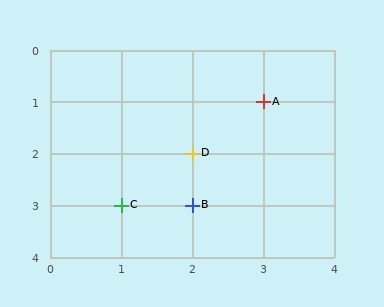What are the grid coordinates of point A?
Point A is at grid coordinates (3, 1).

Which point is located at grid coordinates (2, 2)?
Point D is at (2, 2).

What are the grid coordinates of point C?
Point C is at grid coordinates (1, 3).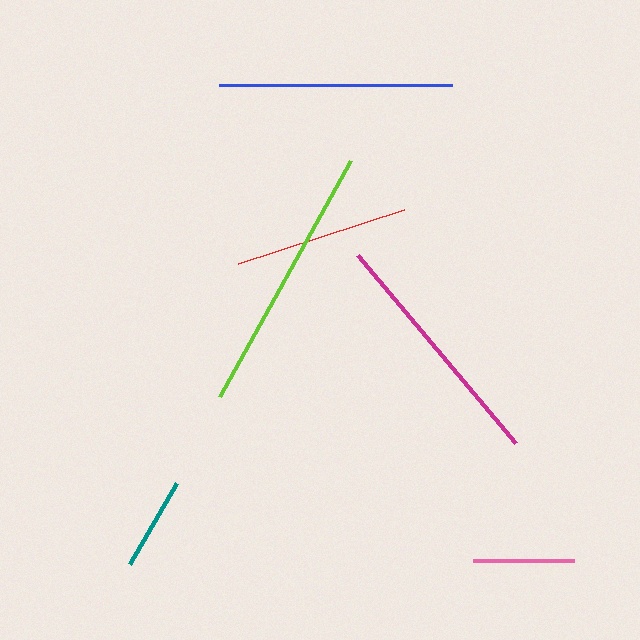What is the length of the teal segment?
The teal segment is approximately 94 pixels long.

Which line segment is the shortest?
The teal line is the shortest at approximately 94 pixels.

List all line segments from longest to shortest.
From longest to shortest: lime, magenta, blue, red, pink, teal.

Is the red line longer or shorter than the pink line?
The red line is longer than the pink line.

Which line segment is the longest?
The lime line is the longest at approximately 270 pixels.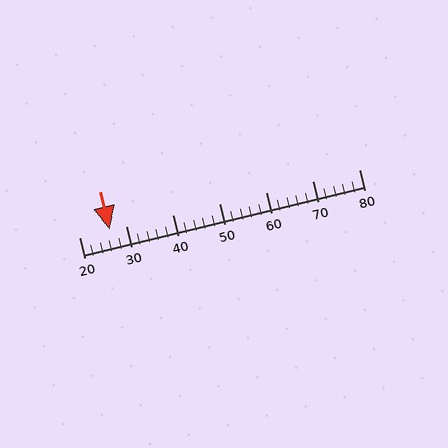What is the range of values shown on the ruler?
The ruler shows values from 20 to 80.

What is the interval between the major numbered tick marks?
The major tick marks are spaced 10 units apart.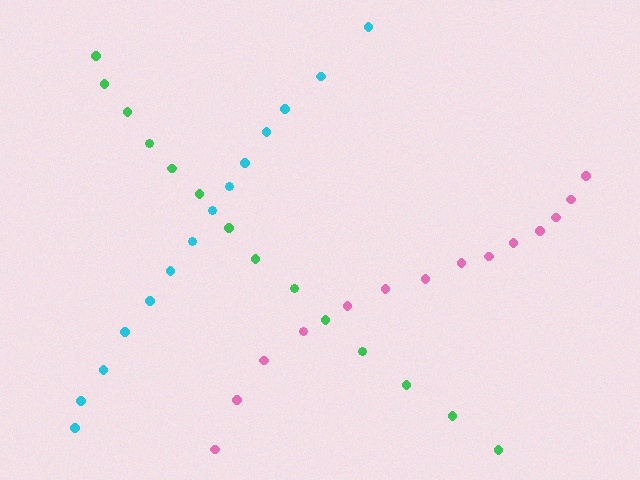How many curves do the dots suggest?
There are 3 distinct paths.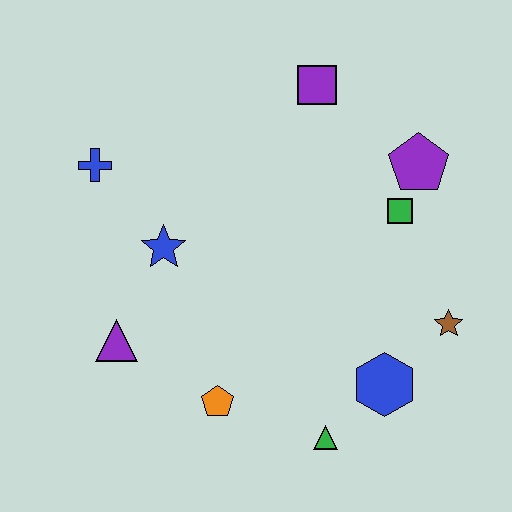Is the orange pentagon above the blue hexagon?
No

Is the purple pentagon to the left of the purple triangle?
No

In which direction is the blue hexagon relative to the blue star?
The blue hexagon is to the right of the blue star.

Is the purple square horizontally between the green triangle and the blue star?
Yes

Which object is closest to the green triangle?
The blue hexagon is closest to the green triangle.